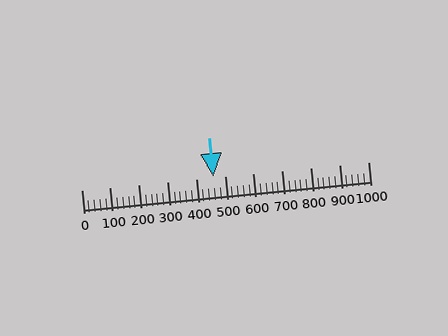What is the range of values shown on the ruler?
The ruler shows values from 0 to 1000.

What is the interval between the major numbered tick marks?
The major tick marks are spaced 100 units apart.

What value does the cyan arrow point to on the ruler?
The cyan arrow points to approximately 460.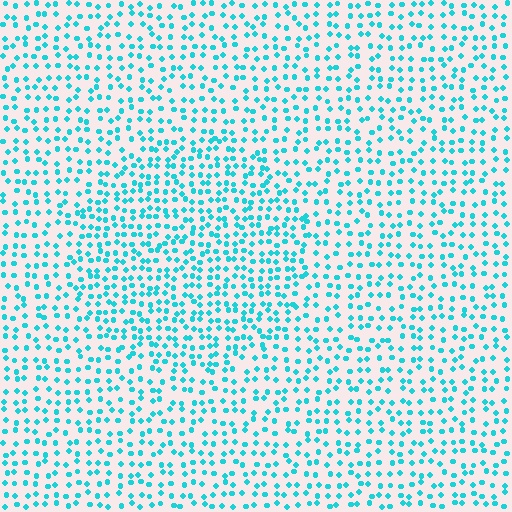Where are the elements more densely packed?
The elements are more densely packed inside the circle boundary.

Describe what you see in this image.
The image contains small cyan elements arranged at two different densities. A circle-shaped region is visible where the elements are more densely packed than the surrounding area.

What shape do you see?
I see a circle.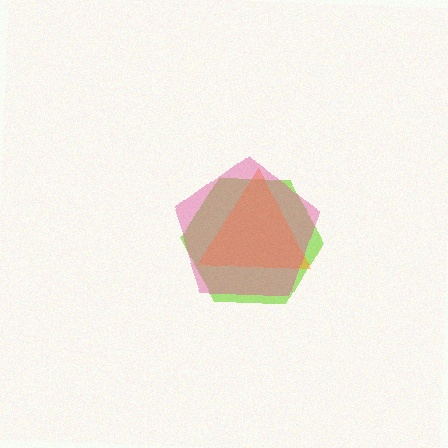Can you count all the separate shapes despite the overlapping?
Yes, there are 3 separate shapes.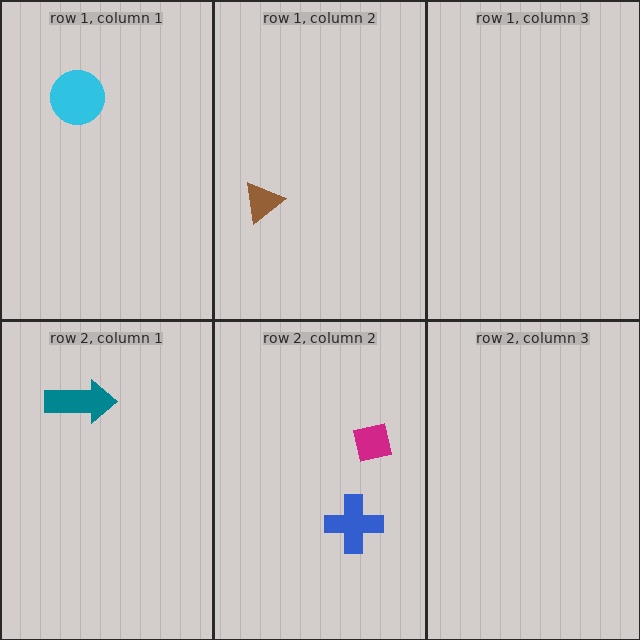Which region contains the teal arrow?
The row 2, column 1 region.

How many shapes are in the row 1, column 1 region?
1.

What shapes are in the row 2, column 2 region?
The magenta square, the blue cross.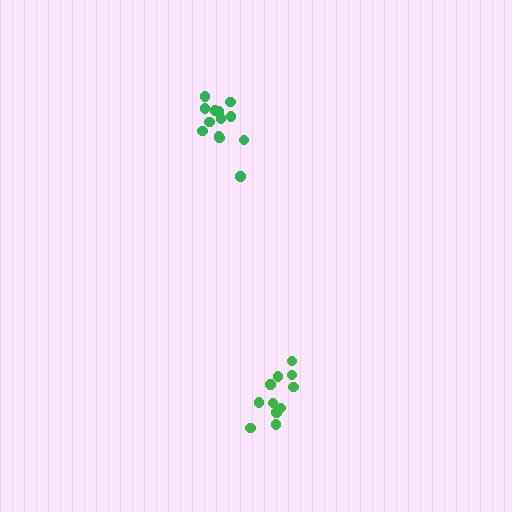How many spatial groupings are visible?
There are 2 spatial groupings.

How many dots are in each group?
Group 1: 11 dots, Group 2: 13 dots (24 total).